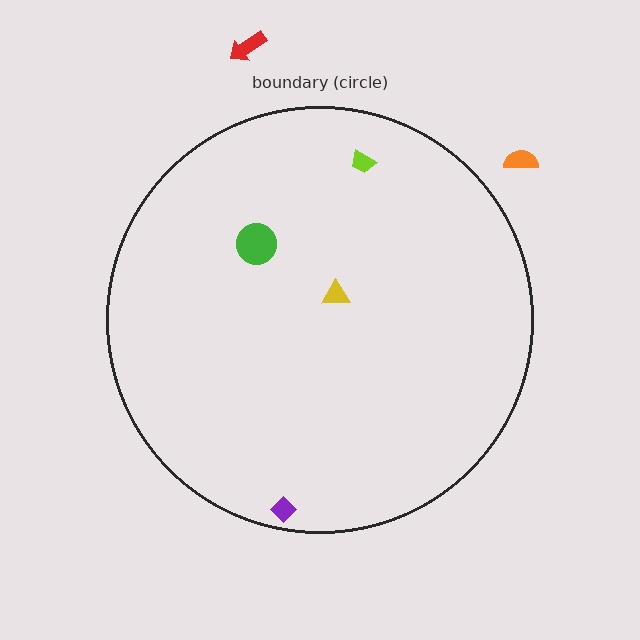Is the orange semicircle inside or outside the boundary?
Outside.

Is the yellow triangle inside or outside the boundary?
Inside.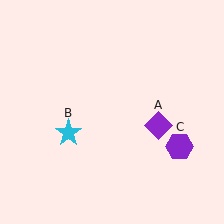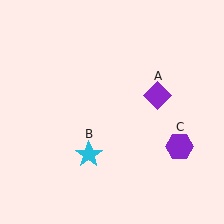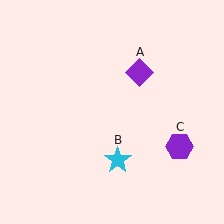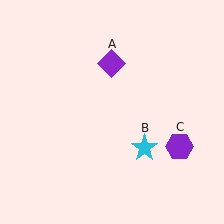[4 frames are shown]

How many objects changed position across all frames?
2 objects changed position: purple diamond (object A), cyan star (object B).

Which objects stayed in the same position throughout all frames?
Purple hexagon (object C) remained stationary.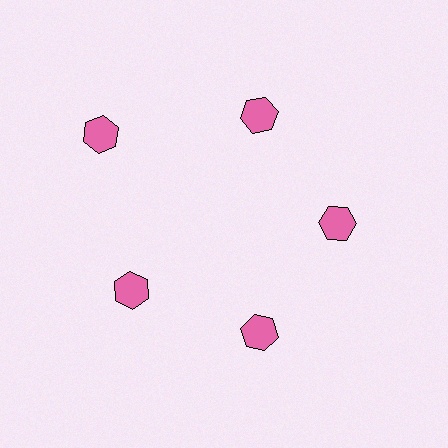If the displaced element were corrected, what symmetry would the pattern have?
It would have 5-fold rotational symmetry — the pattern would map onto itself every 72 degrees.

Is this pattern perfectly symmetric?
No. The 5 pink hexagons are arranged in a ring, but one element near the 10 o'clock position is pushed outward from the center, breaking the 5-fold rotational symmetry.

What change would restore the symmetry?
The symmetry would be restored by moving it inward, back onto the ring so that all 5 hexagons sit at equal angles and equal distance from the center.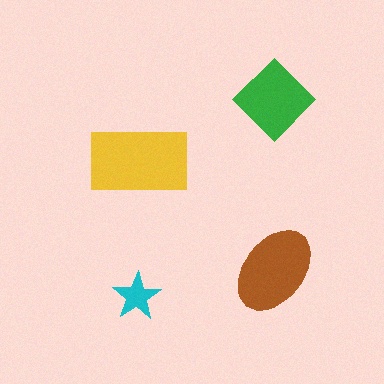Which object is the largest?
The yellow rectangle.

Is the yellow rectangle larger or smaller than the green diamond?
Larger.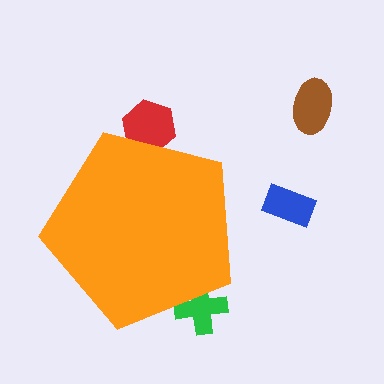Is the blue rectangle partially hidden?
No, the blue rectangle is fully visible.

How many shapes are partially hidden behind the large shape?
2 shapes are partially hidden.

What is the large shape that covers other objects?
An orange pentagon.